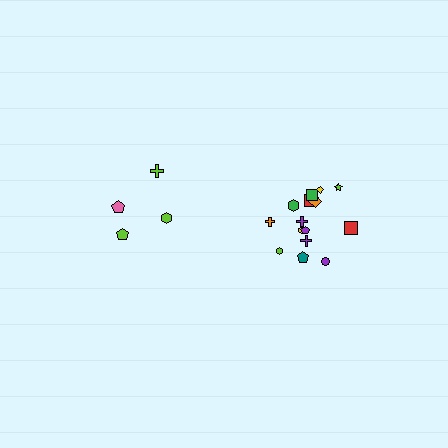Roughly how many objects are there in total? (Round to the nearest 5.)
Roughly 20 objects in total.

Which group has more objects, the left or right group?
The right group.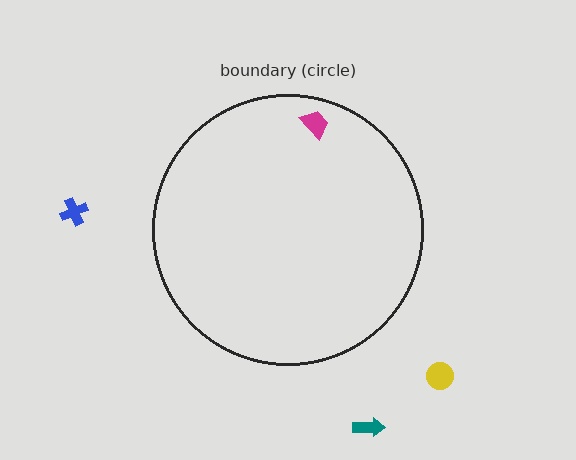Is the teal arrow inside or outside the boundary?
Outside.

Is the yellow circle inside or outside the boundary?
Outside.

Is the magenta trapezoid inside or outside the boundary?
Inside.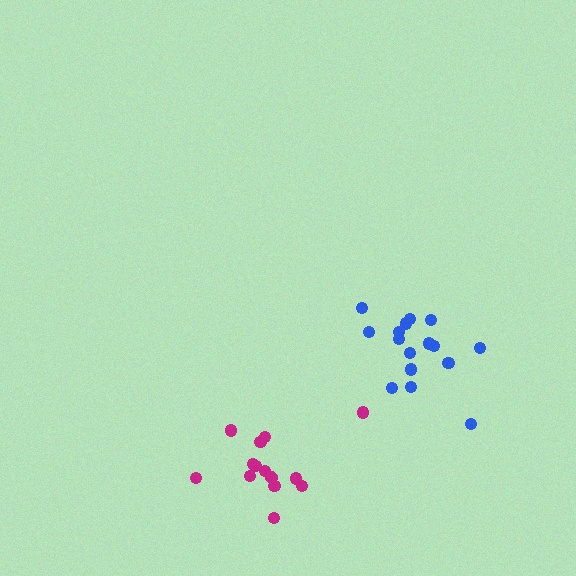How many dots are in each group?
Group 1: 14 dots, Group 2: 16 dots (30 total).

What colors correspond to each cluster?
The clusters are colored: magenta, blue.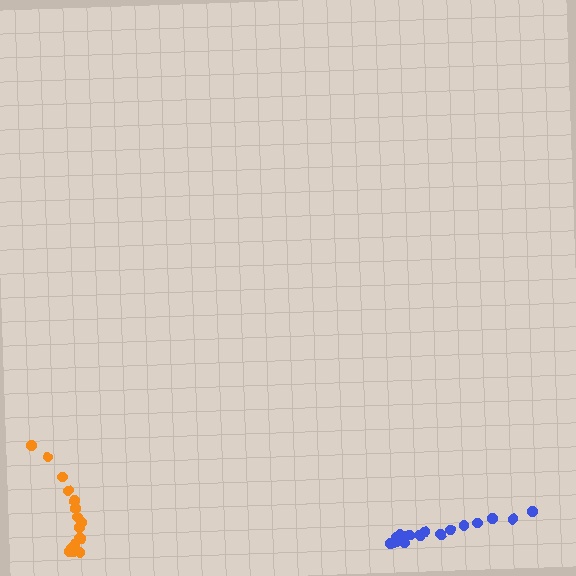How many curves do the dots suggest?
There are 2 distinct paths.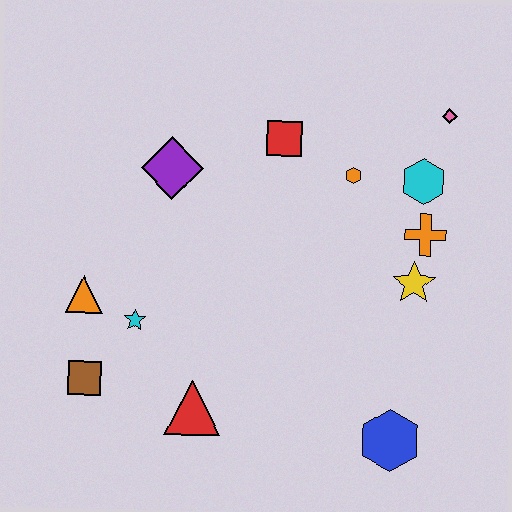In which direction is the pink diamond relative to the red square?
The pink diamond is to the right of the red square.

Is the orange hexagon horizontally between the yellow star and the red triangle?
Yes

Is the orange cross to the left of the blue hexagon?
No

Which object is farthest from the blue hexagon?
The purple diamond is farthest from the blue hexagon.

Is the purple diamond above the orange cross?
Yes